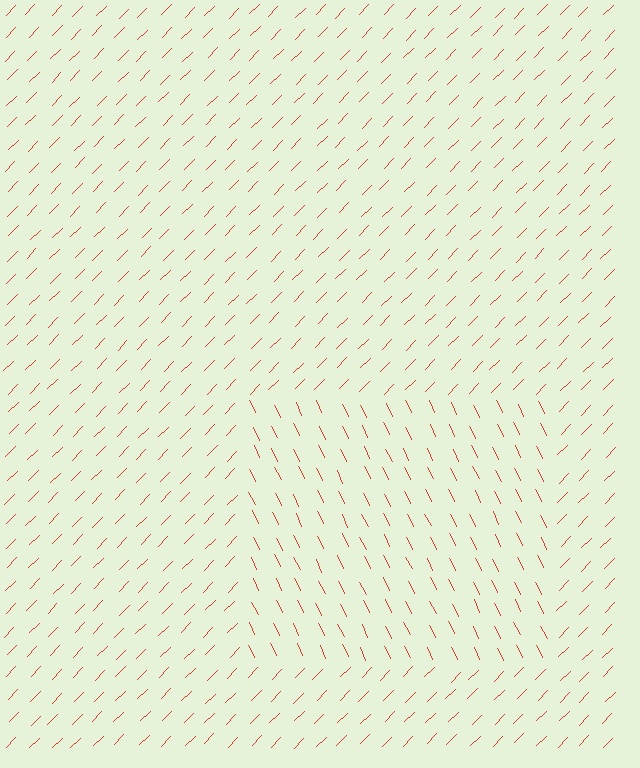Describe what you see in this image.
The image is filled with small red line segments. A rectangle region in the image has lines oriented differently from the surrounding lines, creating a visible texture boundary.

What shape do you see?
I see a rectangle.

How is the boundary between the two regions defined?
The boundary is defined purely by a change in line orientation (approximately 71 degrees difference). All lines are the same color and thickness.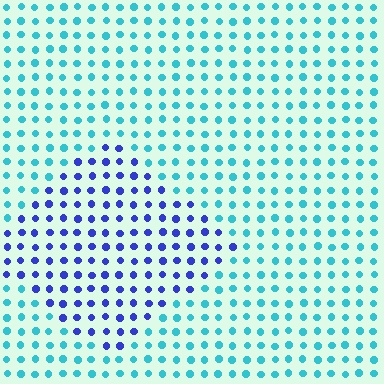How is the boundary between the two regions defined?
The boundary is defined purely by a slight shift in hue (about 52 degrees). Spacing, size, and orientation are identical on both sides.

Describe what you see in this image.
The image is filled with small cyan elements in a uniform arrangement. A diamond-shaped region is visible where the elements are tinted to a slightly different hue, forming a subtle color boundary.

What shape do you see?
I see a diamond.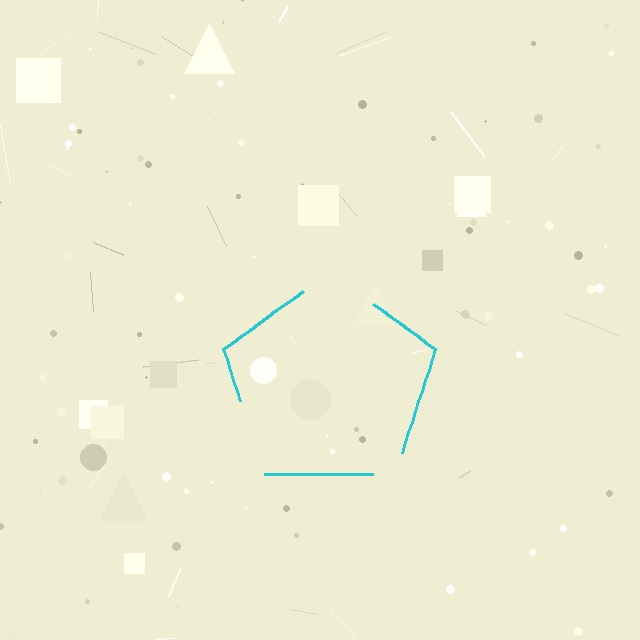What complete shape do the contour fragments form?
The contour fragments form a pentagon.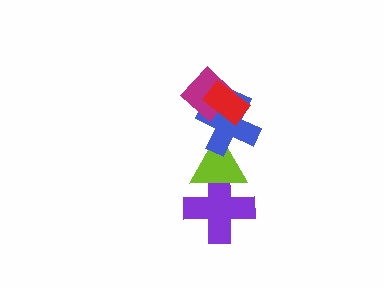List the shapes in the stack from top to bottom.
From top to bottom: the red rectangle, the magenta diamond, the blue cross, the lime triangle, the purple cross.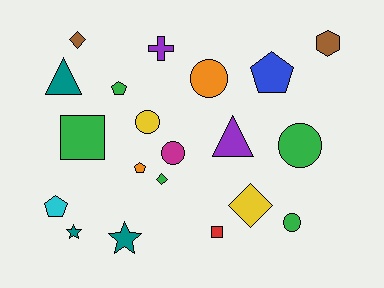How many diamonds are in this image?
There are 3 diamonds.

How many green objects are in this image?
There are 5 green objects.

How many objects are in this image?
There are 20 objects.